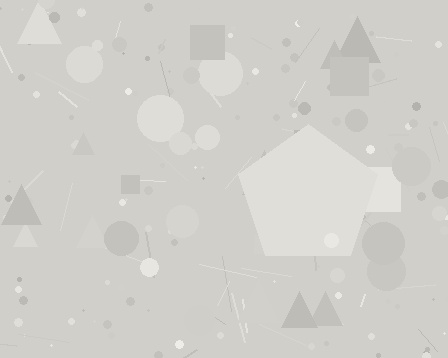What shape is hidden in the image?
A pentagon is hidden in the image.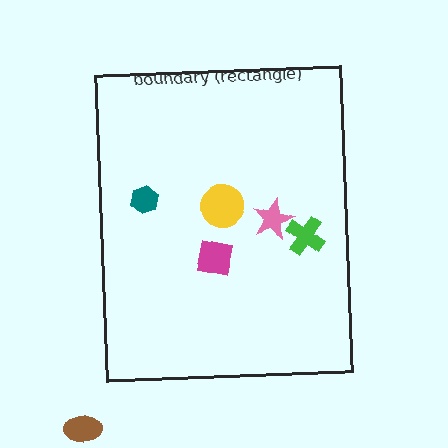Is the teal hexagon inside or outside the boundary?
Inside.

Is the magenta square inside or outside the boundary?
Inside.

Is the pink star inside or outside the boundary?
Inside.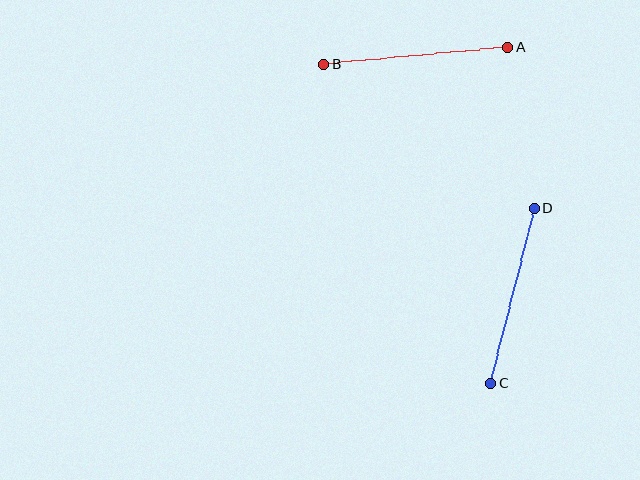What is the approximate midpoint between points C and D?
The midpoint is at approximately (513, 296) pixels.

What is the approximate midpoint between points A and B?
The midpoint is at approximately (416, 56) pixels.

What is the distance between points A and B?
The distance is approximately 184 pixels.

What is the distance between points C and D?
The distance is approximately 181 pixels.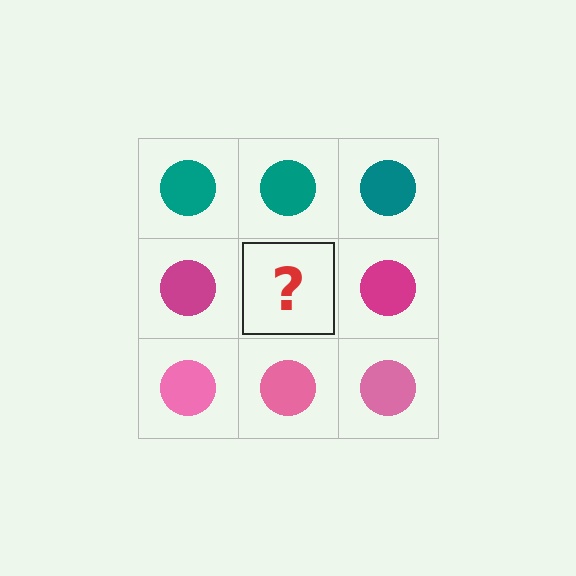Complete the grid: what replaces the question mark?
The question mark should be replaced with a magenta circle.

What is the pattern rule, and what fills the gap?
The rule is that each row has a consistent color. The gap should be filled with a magenta circle.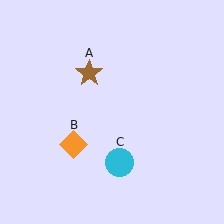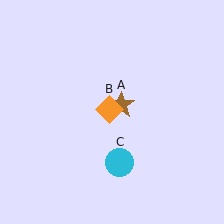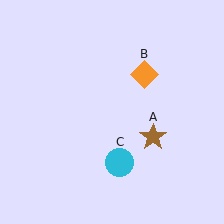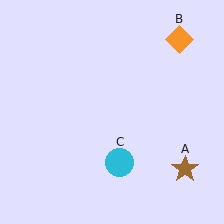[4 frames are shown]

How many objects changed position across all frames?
2 objects changed position: brown star (object A), orange diamond (object B).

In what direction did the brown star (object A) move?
The brown star (object A) moved down and to the right.